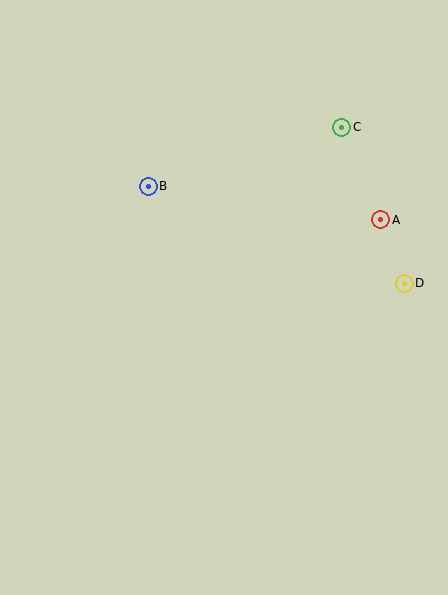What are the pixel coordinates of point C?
Point C is at (342, 127).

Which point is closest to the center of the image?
Point B at (148, 186) is closest to the center.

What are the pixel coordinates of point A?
Point A is at (381, 220).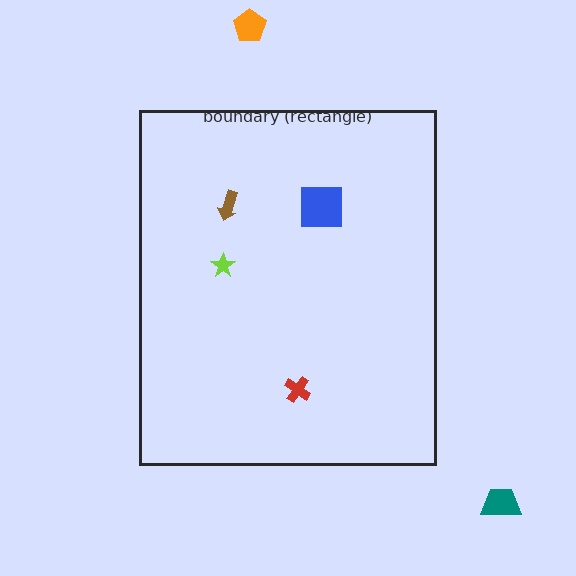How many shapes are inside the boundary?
4 inside, 2 outside.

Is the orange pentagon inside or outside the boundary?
Outside.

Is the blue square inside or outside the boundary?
Inside.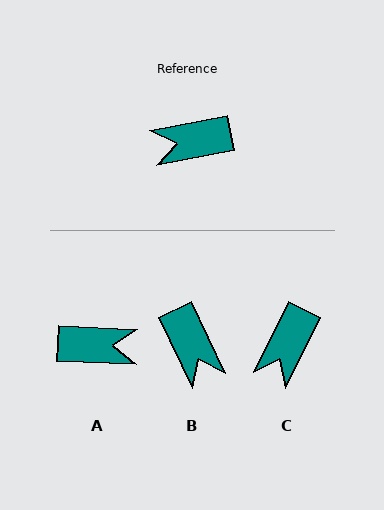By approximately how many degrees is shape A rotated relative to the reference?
Approximately 166 degrees counter-clockwise.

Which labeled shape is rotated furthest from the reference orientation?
A, about 166 degrees away.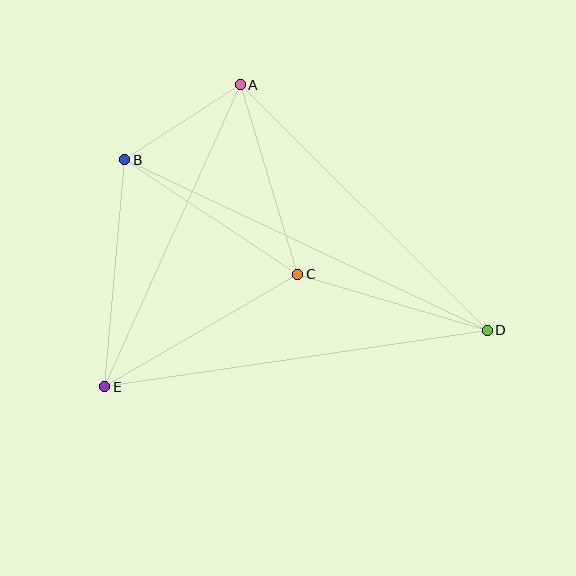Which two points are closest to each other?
Points A and B are closest to each other.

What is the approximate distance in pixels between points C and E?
The distance between C and E is approximately 224 pixels.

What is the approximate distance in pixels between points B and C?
The distance between B and C is approximately 208 pixels.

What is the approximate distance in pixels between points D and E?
The distance between D and E is approximately 387 pixels.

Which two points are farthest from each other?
Points B and D are farthest from each other.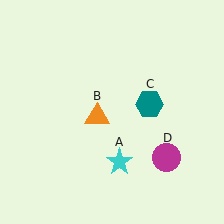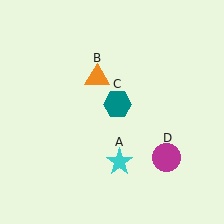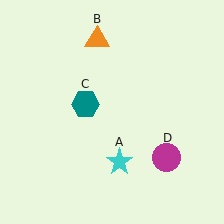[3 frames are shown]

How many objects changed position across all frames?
2 objects changed position: orange triangle (object B), teal hexagon (object C).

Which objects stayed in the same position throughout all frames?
Cyan star (object A) and magenta circle (object D) remained stationary.